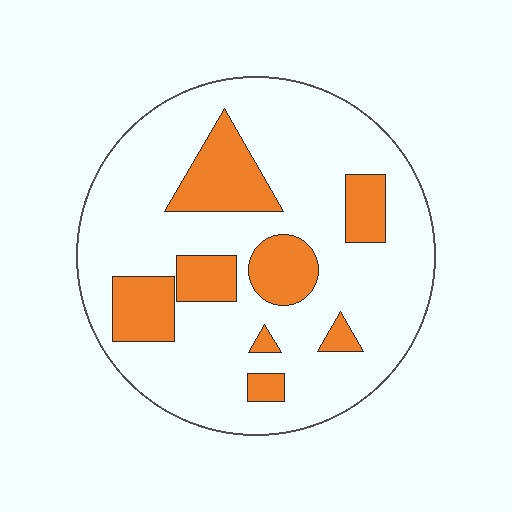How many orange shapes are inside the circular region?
8.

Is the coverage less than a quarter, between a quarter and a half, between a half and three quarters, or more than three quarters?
Less than a quarter.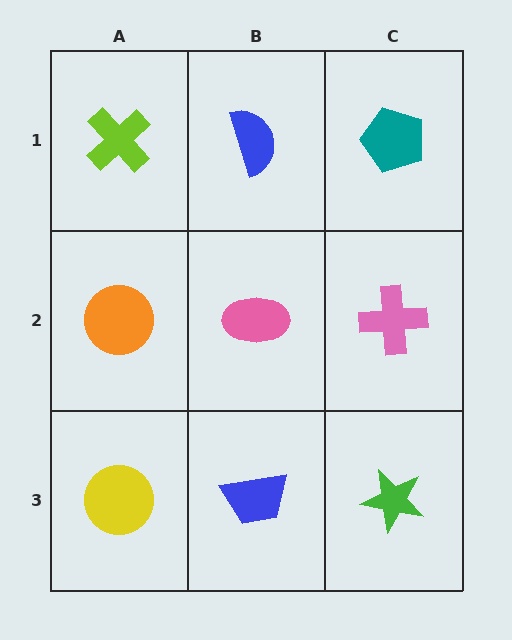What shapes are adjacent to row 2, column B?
A blue semicircle (row 1, column B), a blue trapezoid (row 3, column B), an orange circle (row 2, column A), a pink cross (row 2, column C).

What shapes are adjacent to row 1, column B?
A pink ellipse (row 2, column B), a lime cross (row 1, column A), a teal pentagon (row 1, column C).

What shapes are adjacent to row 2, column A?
A lime cross (row 1, column A), a yellow circle (row 3, column A), a pink ellipse (row 2, column B).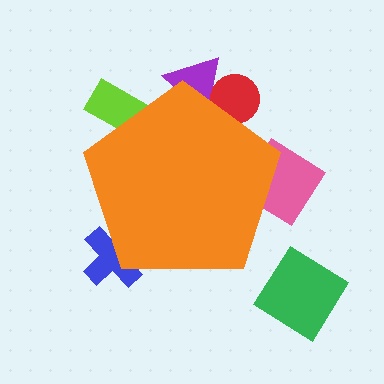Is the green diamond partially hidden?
No, the green diamond is fully visible.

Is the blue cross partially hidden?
Yes, the blue cross is partially hidden behind the orange pentagon.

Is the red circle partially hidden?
Yes, the red circle is partially hidden behind the orange pentagon.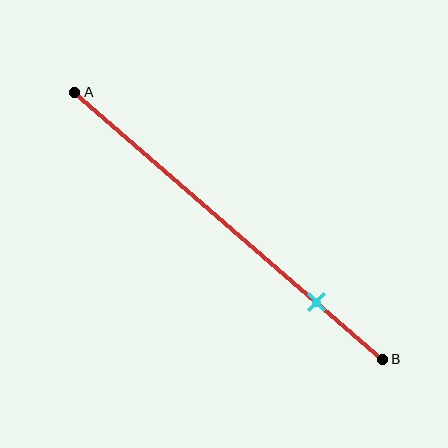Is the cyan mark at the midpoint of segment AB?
No, the mark is at about 80% from A, not at the 50% midpoint.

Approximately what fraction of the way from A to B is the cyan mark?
The cyan mark is approximately 80% of the way from A to B.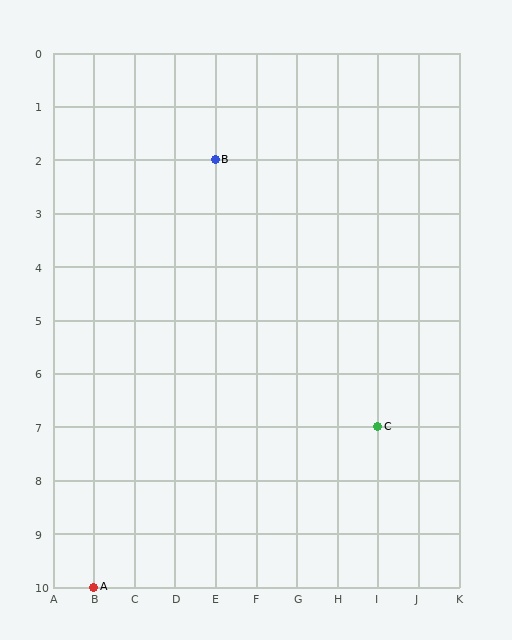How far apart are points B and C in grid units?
Points B and C are 4 columns and 5 rows apart (about 6.4 grid units diagonally).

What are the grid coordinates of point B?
Point B is at grid coordinates (E, 2).